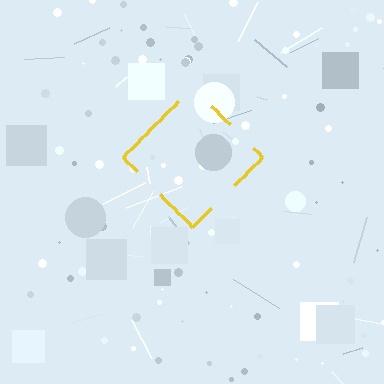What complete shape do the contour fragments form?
The contour fragments form a diamond.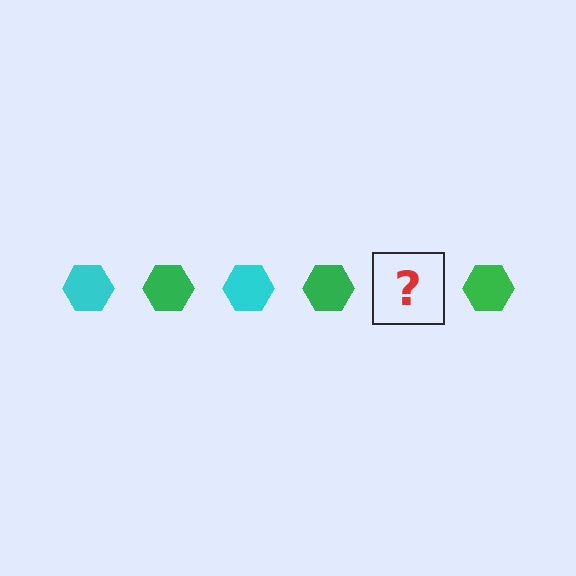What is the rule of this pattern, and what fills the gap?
The rule is that the pattern cycles through cyan, green hexagons. The gap should be filled with a cyan hexagon.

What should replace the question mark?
The question mark should be replaced with a cyan hexagon.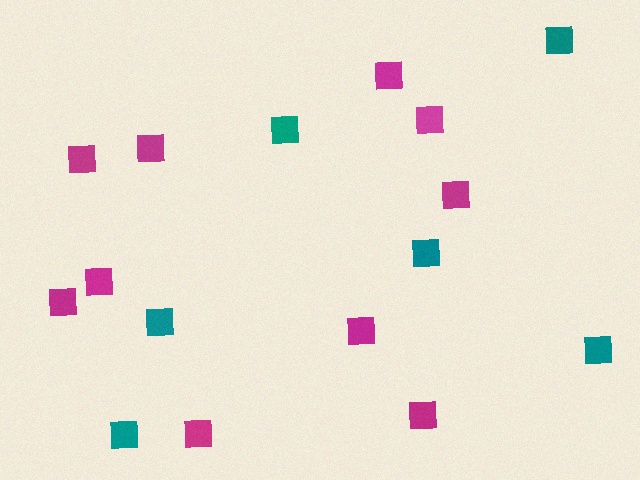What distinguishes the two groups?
There are 2 groups: one group of teal squares (6) and one group of magenta squares (10).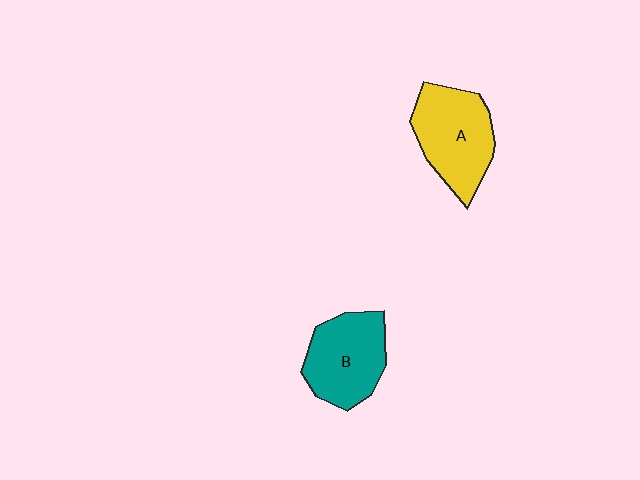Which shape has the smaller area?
Shape B (teal).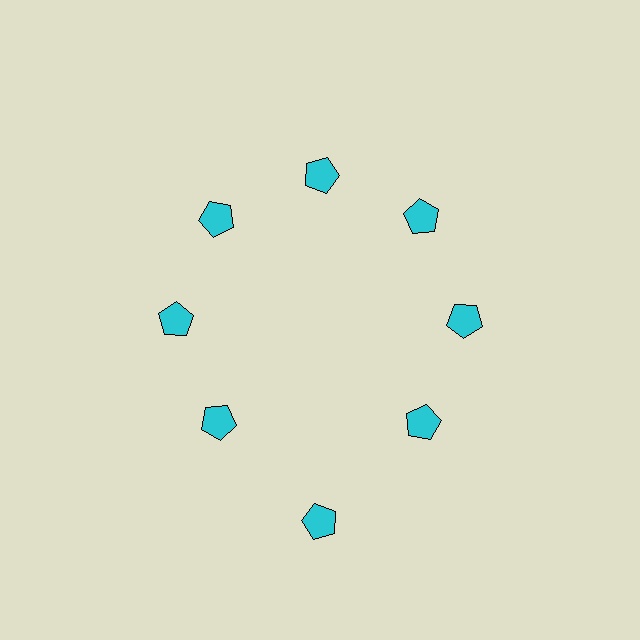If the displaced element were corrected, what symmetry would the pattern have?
It would have 8-fold rotational symmetry — the pattern would map onto itself every 45 degrees.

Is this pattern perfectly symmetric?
No. The 8 cyan pentagons are arranged in a ring, but one element near the 6 o'clock position is pushed outward from the center, breaking the 8-fold rotational symmetry.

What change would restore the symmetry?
The symmetry would be restored by moving it inward, back onto the ring so that all 8 pentagons sit at equal angles and equal distance from the center.